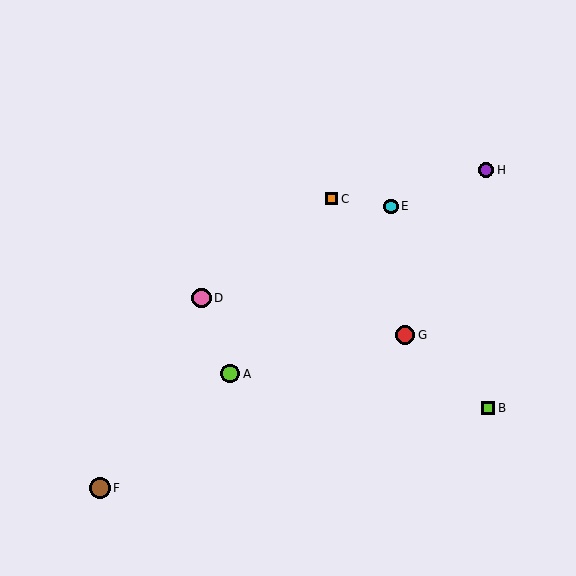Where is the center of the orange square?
The center of the orange square is at (332, 199).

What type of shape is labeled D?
Shape D is a pink circle.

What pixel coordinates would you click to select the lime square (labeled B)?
Click at (488, 408) to select the lime square B.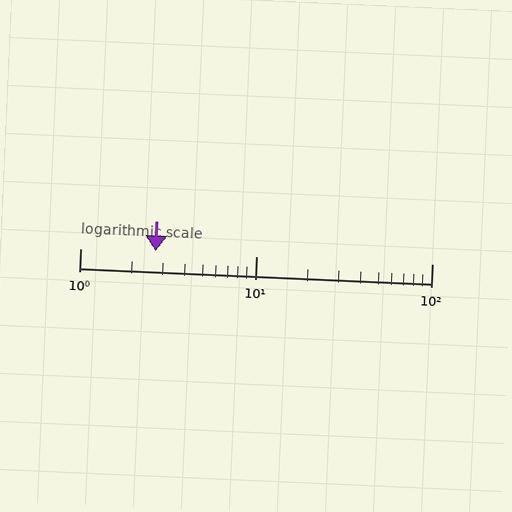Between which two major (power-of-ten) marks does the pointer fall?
The pointer is between 1 and 10.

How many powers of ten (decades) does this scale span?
The scale spans 2 decades, from 1 to 100.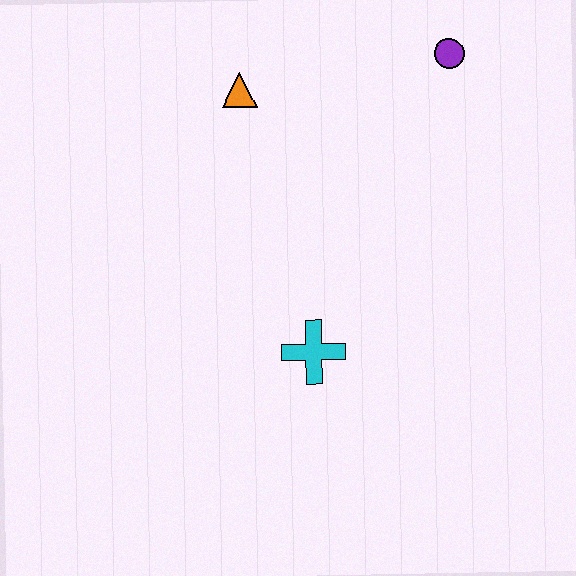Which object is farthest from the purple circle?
The cyan cross is farthest from the purple circle.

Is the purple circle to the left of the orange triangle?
No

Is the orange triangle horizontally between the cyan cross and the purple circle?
No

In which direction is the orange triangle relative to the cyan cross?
The orange triangle is above the cyan cross.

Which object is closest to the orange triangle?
The purple circle is closest to the orange triangle.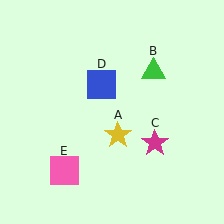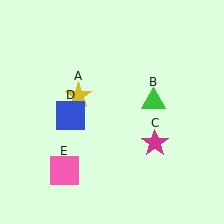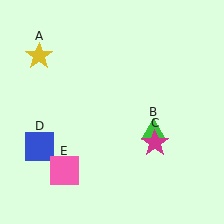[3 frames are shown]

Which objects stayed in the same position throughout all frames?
Magenta star (object C) and pink square (object E) remained stationary.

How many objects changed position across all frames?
3 objects changed position: yellow star (object A), green triangle (object B), blue square (object D).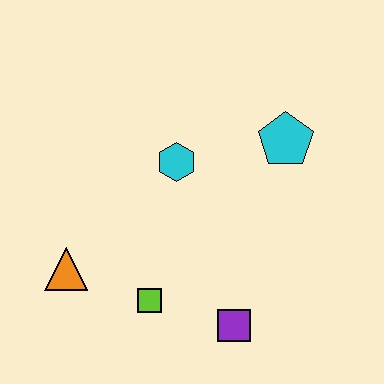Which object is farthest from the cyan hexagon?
The purple square is farthest from the cyan hexagon.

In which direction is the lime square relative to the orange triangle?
The lime square is to the right of the orange triangle.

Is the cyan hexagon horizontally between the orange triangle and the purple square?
Yes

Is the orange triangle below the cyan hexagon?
Yes